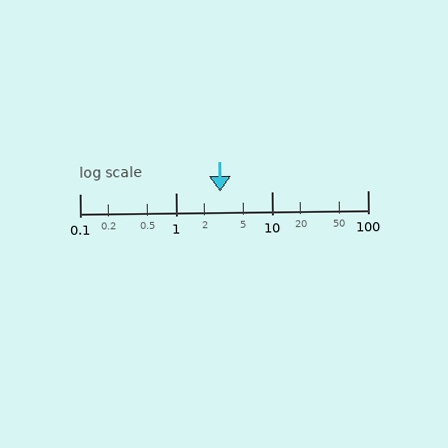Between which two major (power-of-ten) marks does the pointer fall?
The pointer is between 1 and 10.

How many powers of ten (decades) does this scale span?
The scale spans 3 decades, from 0.1 to 100.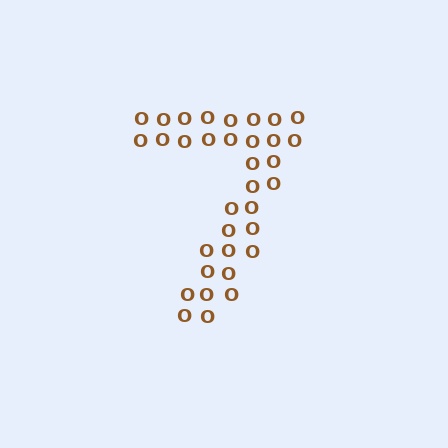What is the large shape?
The large shape is the digit 7.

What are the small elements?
The small elements are letter O's.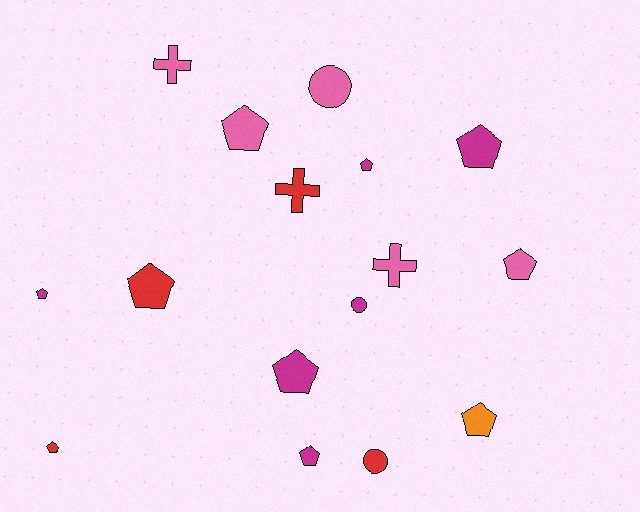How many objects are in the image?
There are 16 objects.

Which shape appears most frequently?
Pentagon, with 10 objects.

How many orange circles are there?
There are no orange circles.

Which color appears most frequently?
Magenta, with 6 objects.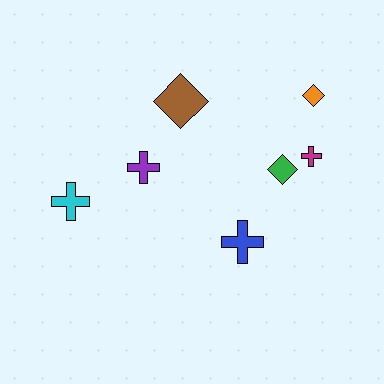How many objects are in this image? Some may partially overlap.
There are 7 objects.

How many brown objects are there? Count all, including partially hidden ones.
There is 1 brown object.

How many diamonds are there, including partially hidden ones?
There are 3 diamonds.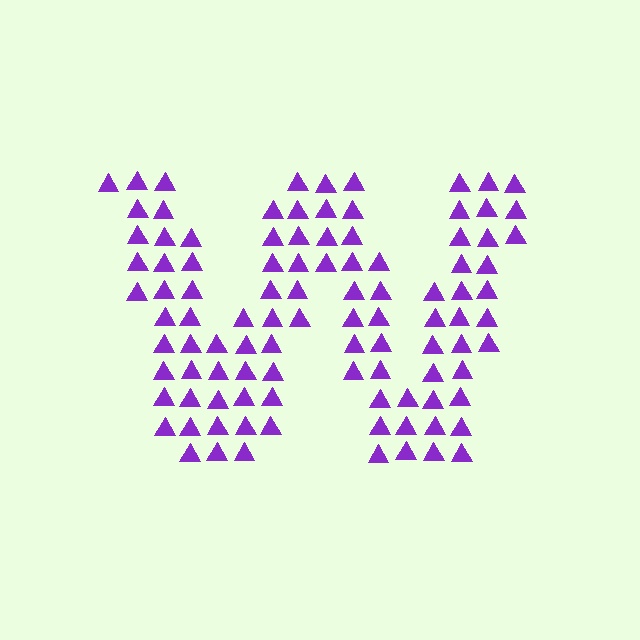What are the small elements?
The small elements are triangles.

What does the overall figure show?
The overall figure shows the letter W.